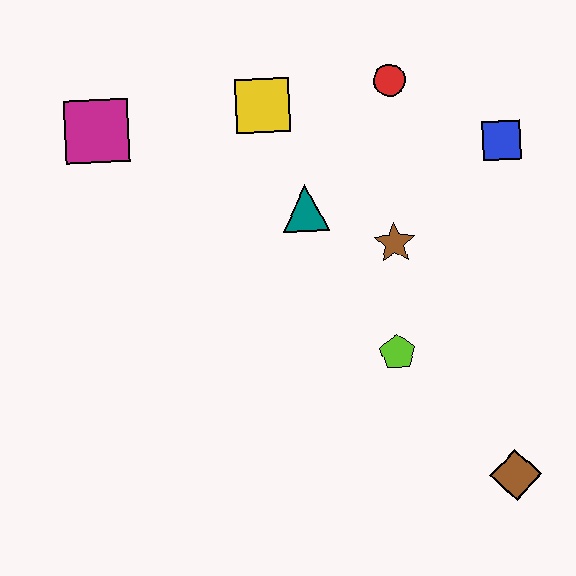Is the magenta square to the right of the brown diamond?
No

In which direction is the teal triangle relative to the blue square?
The teal triangle is to the left of the blue square.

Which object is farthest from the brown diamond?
The magenta square is farthest from the brown diamond.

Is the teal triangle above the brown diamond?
Yes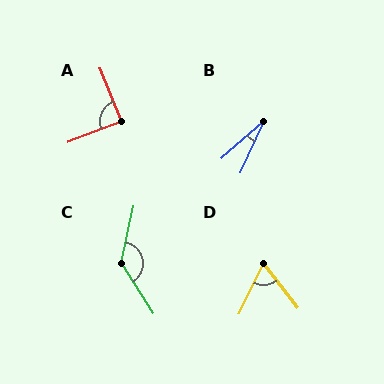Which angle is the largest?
C, at approximately 136 degrees.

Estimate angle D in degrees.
Approximately 64 degrees.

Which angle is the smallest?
B, at approximately 25 degrees.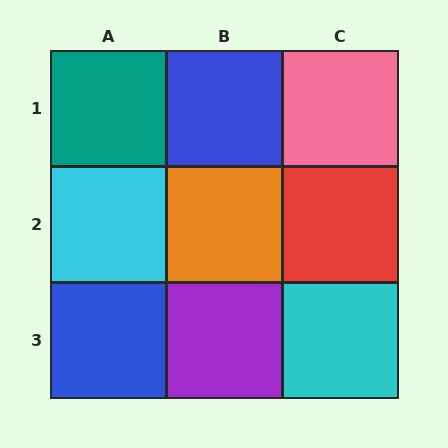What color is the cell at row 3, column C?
Cyan.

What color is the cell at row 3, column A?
Blue.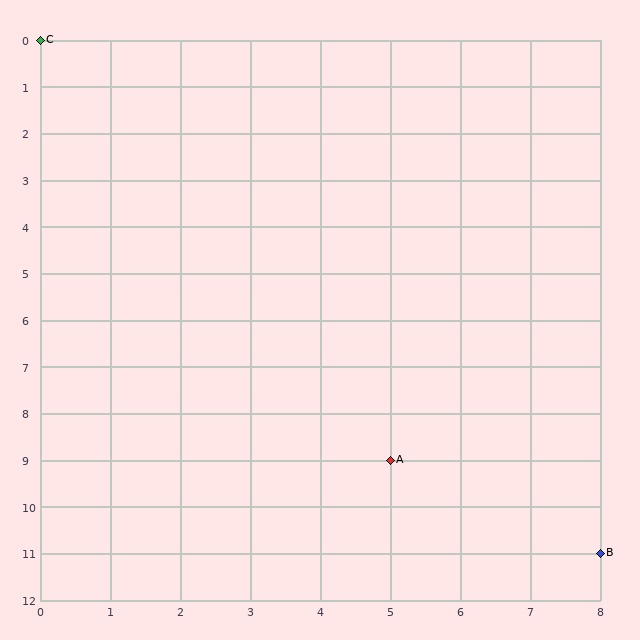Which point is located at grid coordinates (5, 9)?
Point A is at (5, 9).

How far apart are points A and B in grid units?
Points A and B are 3 columns and 2 rows apart (about 3.6 grid units diagonally).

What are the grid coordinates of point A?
Point A is at grid coordinates (5, 9).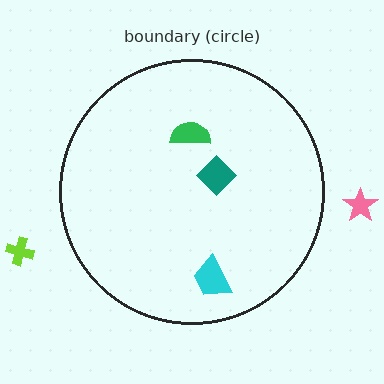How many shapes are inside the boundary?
3 inside, 2 outside.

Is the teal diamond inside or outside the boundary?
Inside.